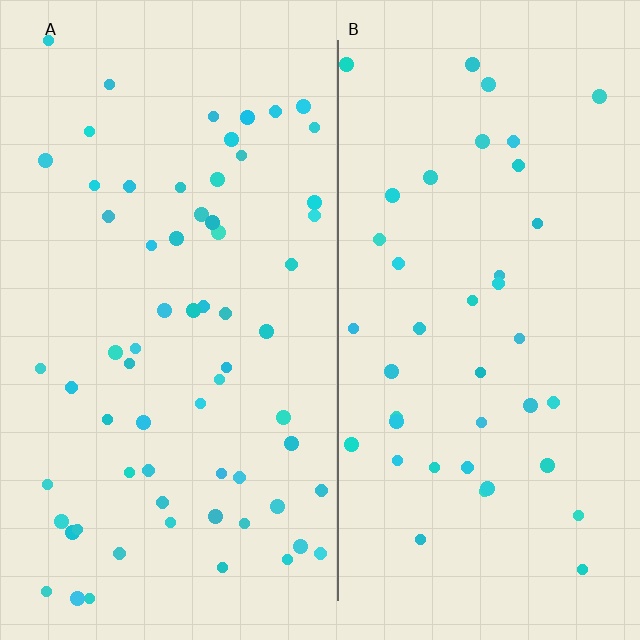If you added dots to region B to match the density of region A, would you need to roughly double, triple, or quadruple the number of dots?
Approximately double.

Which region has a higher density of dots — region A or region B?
A (the left).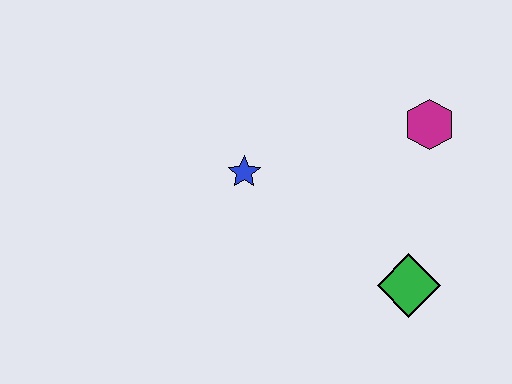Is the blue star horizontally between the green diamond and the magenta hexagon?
No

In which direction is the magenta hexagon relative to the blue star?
The magenta hexagon is to the right of the blue star.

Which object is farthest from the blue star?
The green diamond is farthest from the blue star.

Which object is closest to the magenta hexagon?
The green diamond is closest to the magenta hexagon.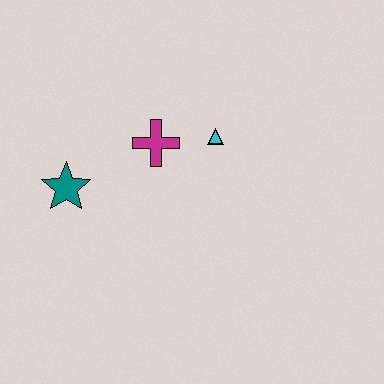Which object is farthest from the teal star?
The cyan triangle is farthest from the teal star.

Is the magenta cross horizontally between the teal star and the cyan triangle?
Yes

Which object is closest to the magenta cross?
The cyan triangle is closest to the magenta cross.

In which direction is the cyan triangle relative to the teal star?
The cyan triangle is to the right of the teal star.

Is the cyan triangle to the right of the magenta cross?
Yes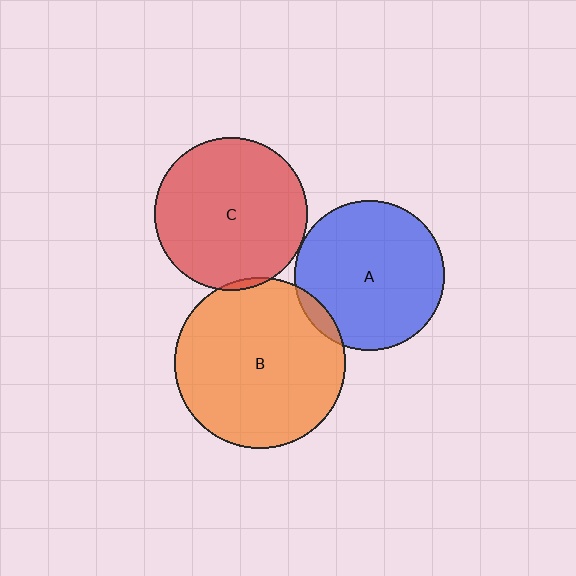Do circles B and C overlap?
Yes.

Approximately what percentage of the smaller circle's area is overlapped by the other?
Approximately 5%.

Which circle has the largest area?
Circle B (orange).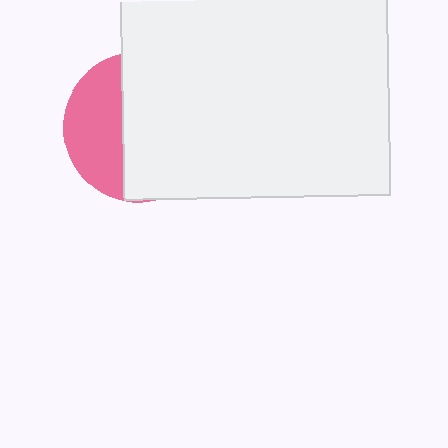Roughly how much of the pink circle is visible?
A small part of it is visible (roughly 36%).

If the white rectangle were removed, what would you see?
You would see the complete pink circle.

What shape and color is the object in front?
The object in front is a white rectangle.